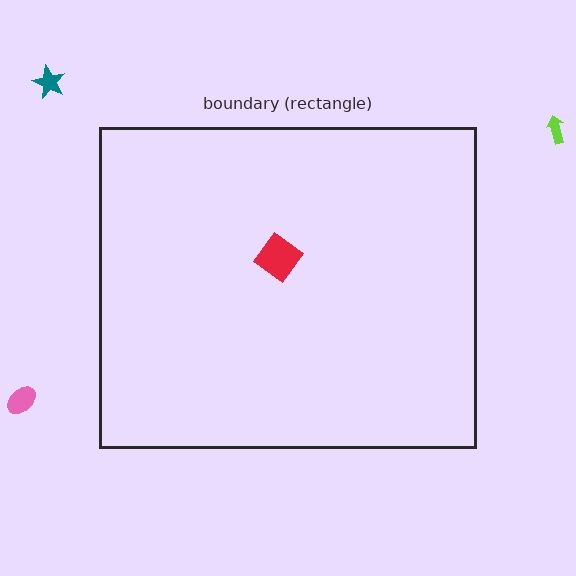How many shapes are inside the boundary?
1 inside, 3 outside.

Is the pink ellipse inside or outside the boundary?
Outside.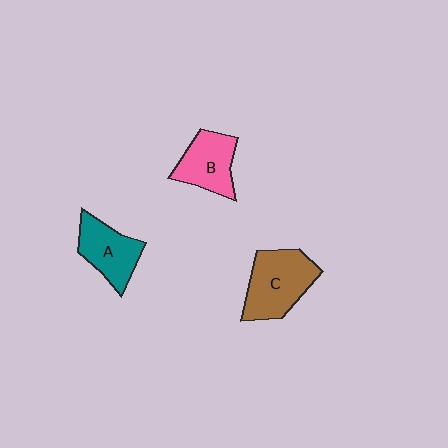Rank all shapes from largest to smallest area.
From largest to smallest: C (brown), B (pink), A (teal).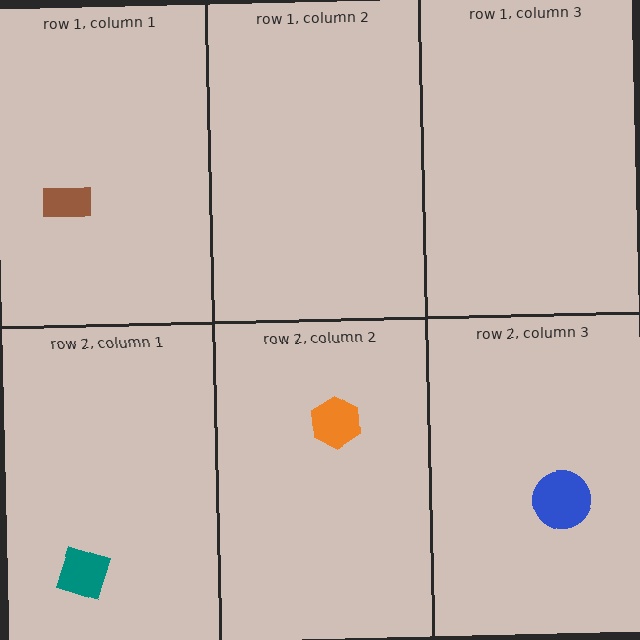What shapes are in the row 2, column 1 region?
The teal square.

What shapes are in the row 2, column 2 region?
The orange hexagon.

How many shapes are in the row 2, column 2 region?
1.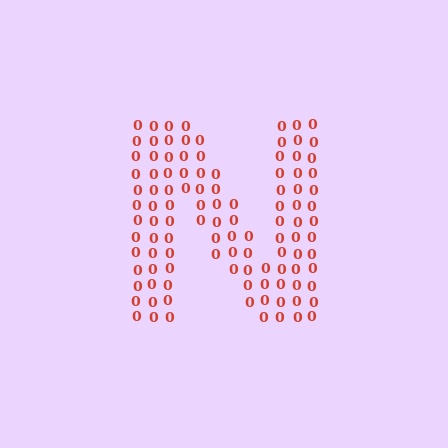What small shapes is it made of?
It is made of small digit 0's.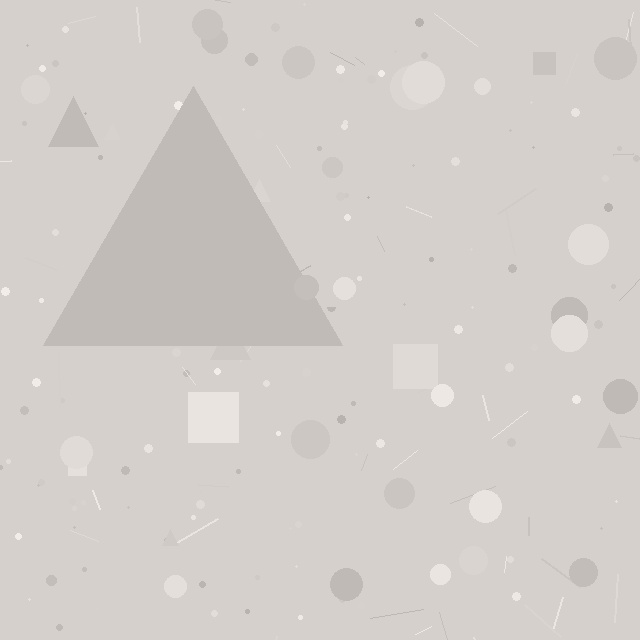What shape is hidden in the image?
A triangle is hidden in the image.